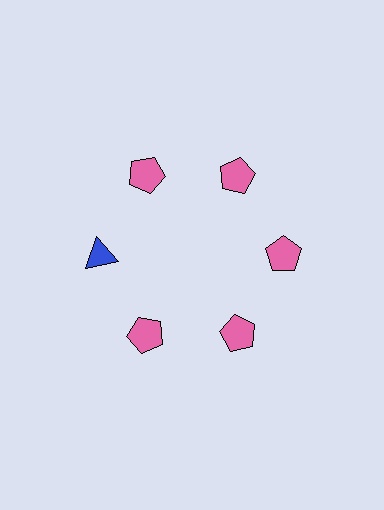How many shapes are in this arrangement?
There are 6 shapes arranged in a ring pattern.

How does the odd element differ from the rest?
It differs in both color (blue instead of pink) and shape (triangle instead of pentagon).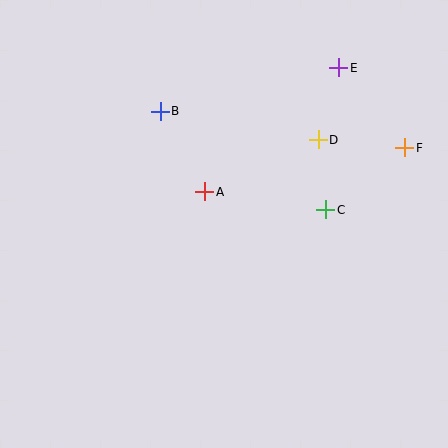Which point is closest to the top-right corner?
Point E is closest to the top-right corner.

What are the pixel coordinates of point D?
Point D is at (318, 140).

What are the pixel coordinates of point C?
Point C is at (326, 210).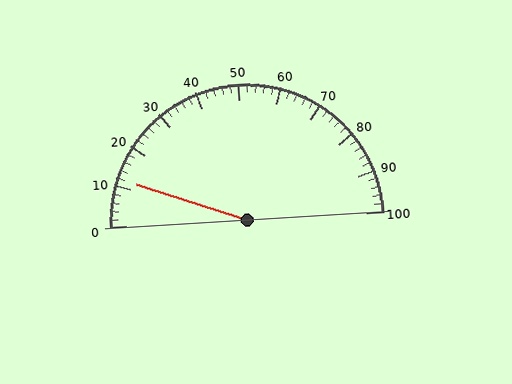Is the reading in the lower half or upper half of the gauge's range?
The reading is in the lower half of the range (0 to 100).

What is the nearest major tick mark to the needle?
The nearest major tick mark is 10.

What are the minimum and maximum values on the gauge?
The gauge ranges from 0 to 100.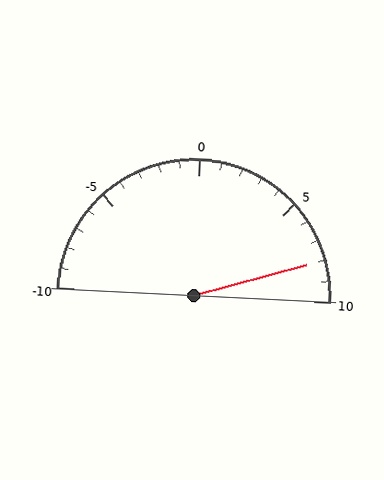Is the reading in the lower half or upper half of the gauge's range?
The reading is in the upper half of the range (-10 to 10).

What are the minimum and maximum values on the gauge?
The gauge ranges from -10 to 10.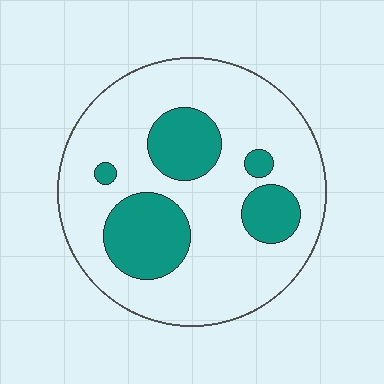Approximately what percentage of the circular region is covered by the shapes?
Approximately 25%.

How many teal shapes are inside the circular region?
5.